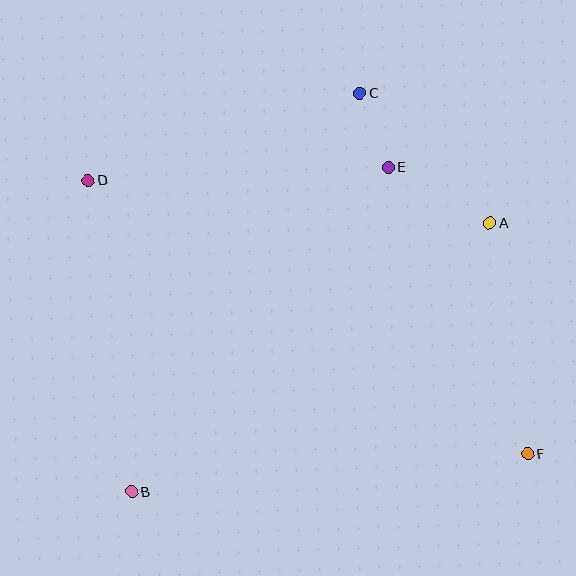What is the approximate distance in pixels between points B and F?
The distance between B and F is approximately 398 pixels.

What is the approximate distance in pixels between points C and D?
The distance between C and D is approximately 285 pixels.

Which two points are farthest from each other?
Points D and F are farthest from each other.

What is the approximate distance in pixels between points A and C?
The distance between A and C is approximately 184 pixels.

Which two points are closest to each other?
Points C and E are closest to each other.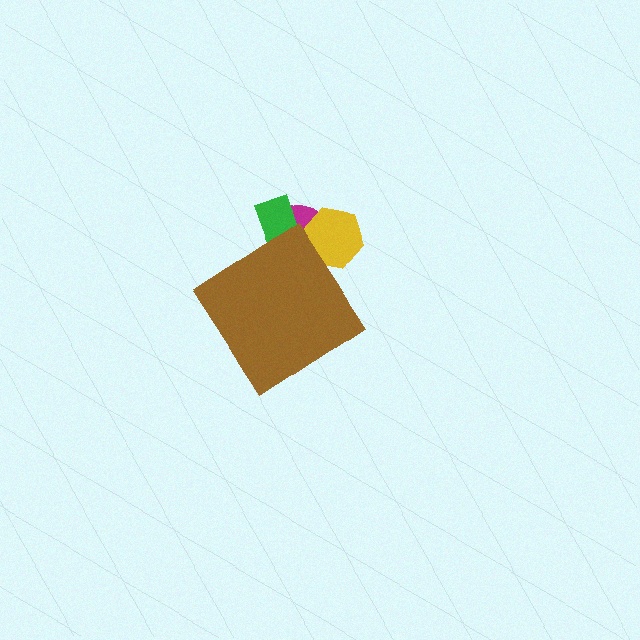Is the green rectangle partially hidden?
Yes, the green rectangle is partially hidden behind the brown diamond.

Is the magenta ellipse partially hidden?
Yes, the magenta ellipse is partially hidden behind the brown diamond.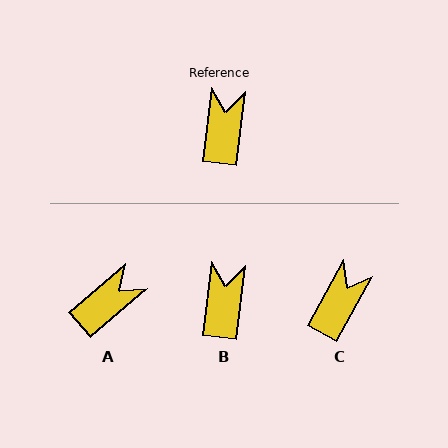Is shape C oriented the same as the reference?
No, it is off by about 22 degrees.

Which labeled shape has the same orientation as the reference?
B.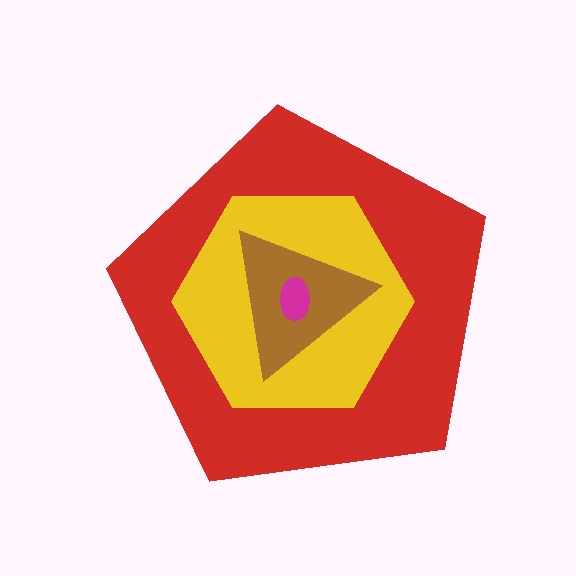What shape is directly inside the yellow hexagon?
The brown triangle.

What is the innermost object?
The magenta ellipse.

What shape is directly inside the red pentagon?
The yellow hexagon.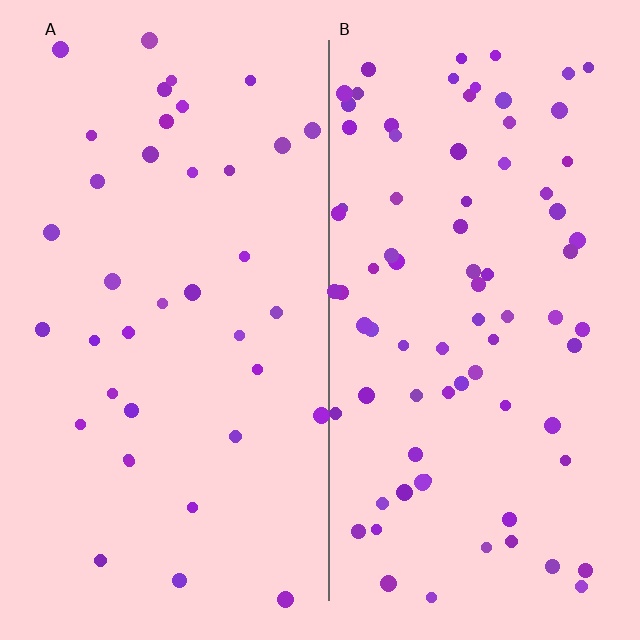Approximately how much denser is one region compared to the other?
Approximately 2.1× — region B over region A.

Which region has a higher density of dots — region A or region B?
B (the right).